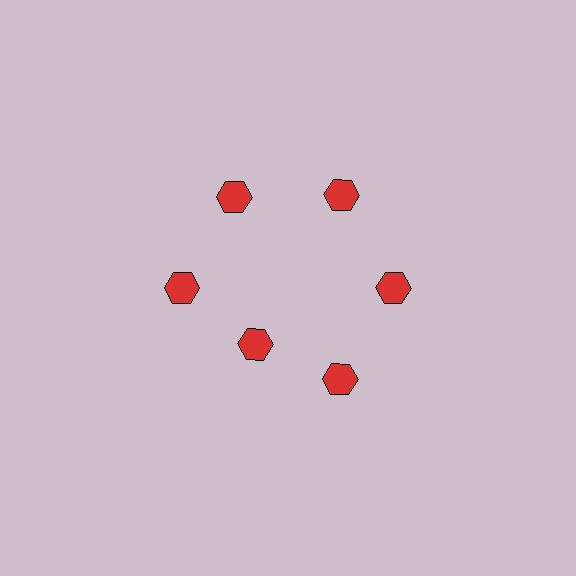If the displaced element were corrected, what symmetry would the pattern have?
It would have 6-fold rotational symmetry — the pattern would map onto itself every 60 degrees.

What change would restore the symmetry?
The symmetry would be restored by moving it outward, back onto the ring so that all 6 hexagons sit at equal angles and equal distance from the center.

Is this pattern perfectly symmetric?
No. The 6 red hexagons are arranged in a ring, but one element near the 7 o'clock position is pulled inward toward the center, breaking the 6-fold rotational symmetry.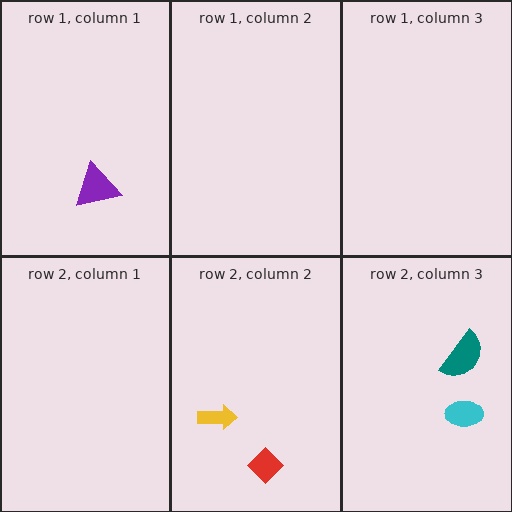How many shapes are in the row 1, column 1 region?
1.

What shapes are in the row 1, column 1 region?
The purple triangle.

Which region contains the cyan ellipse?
The row 2, column 3 region.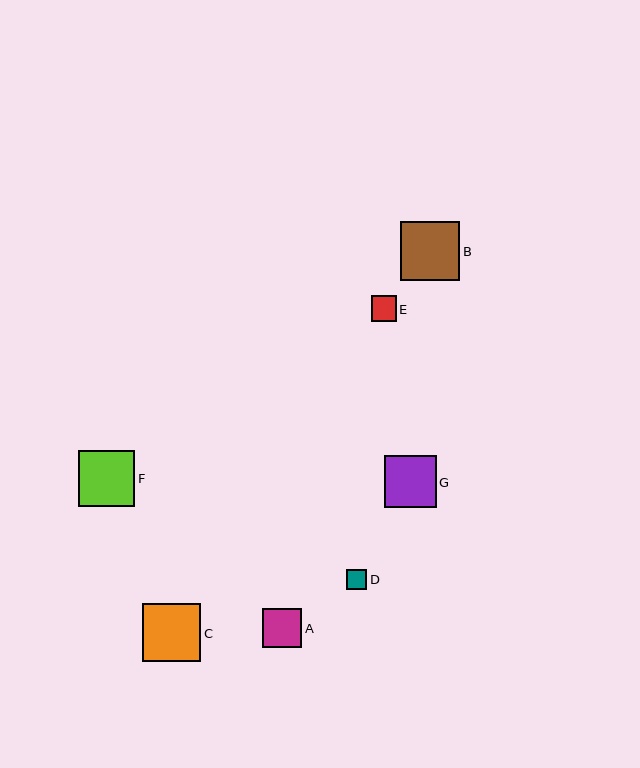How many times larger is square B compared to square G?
Square B is approximately 1.2 times the size of square G.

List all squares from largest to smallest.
From largest to smallest: B, C, F, G, A, E, D.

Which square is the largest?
Square B is the largest with a size of approximately 59 pixels.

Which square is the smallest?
Square D is the smallest with a size of approximately 20 pixels.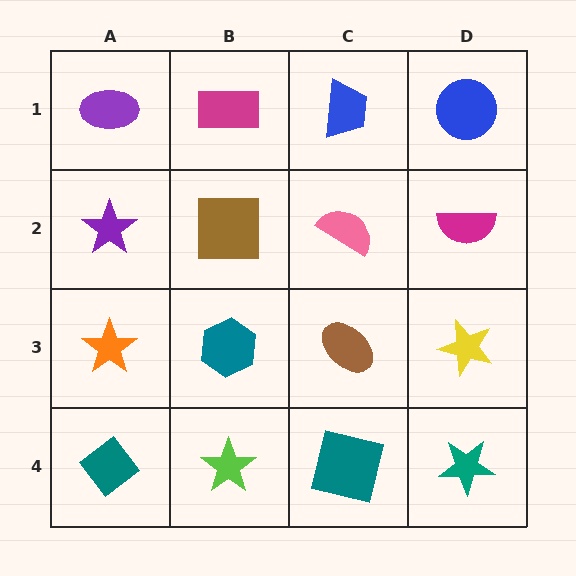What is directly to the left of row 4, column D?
A teal square.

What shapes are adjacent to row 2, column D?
A blue circle (row 1, column D), a yellow star (row 3, column D), a pink semicircle (row 2, column C).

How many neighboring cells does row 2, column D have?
3.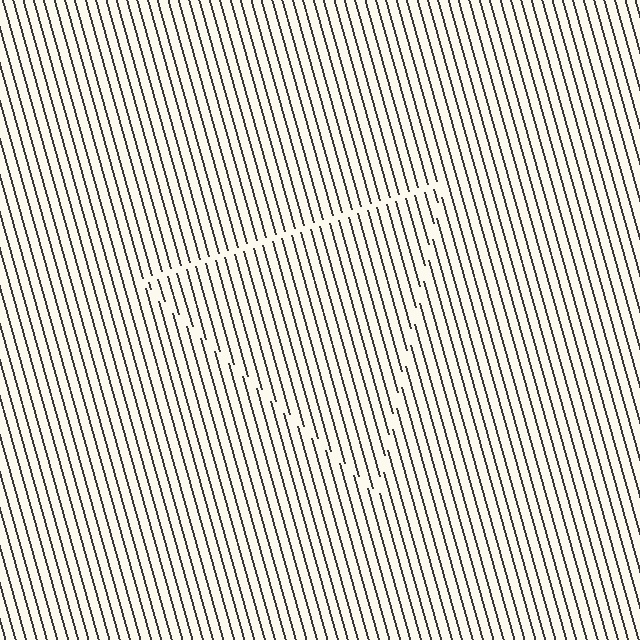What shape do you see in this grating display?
An illusory triangle. The interior of the shape contains the same grating, shifted by half a period — the contour is defined by the phase discontinuity where line-ends from the inner and outer gratings abut.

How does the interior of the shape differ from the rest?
The interior of the shape contains the same grating, shifted by half a period — the contour is defined by the phase discontinuity where line-ends from the inner and outer gratings abut.